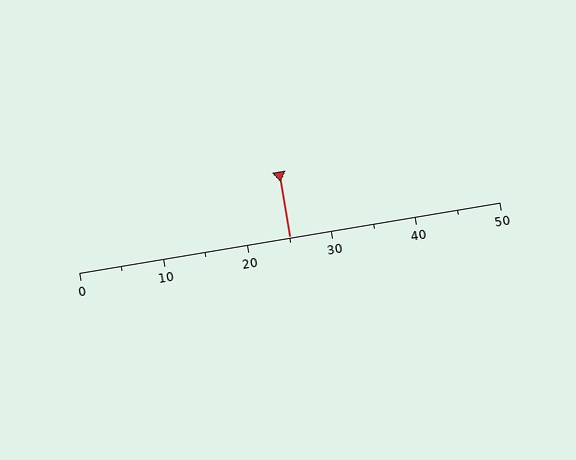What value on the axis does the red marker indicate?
The marker indicates approximately 25.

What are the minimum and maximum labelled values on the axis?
The axis runs from 0 to 50.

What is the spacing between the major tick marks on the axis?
The major ticks are spaced 10 apart.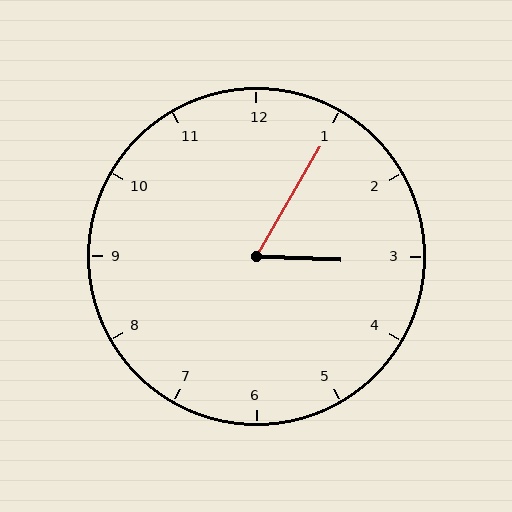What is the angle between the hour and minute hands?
Approximately 62 degrees.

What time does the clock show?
3:05.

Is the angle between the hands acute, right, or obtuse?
It is acute.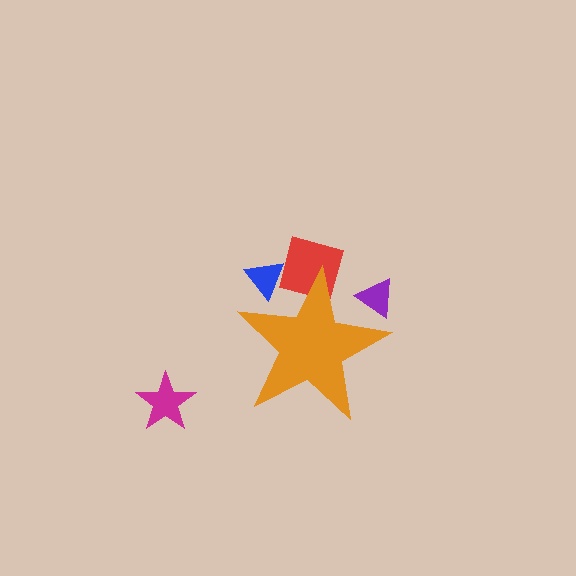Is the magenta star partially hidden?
No, the magenta star is fully visible.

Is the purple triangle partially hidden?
Yes, the purple triangle is partially hidden behind the orange star.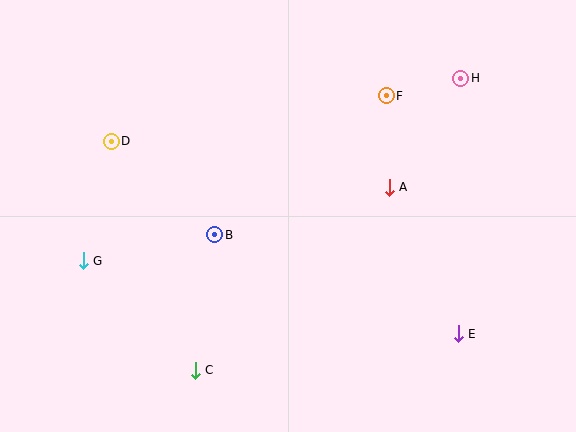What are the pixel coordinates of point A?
Point A is at (389, 187).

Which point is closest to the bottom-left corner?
Point G is closest to the bottom-left corner.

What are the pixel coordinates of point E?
Point E is at (458, 334).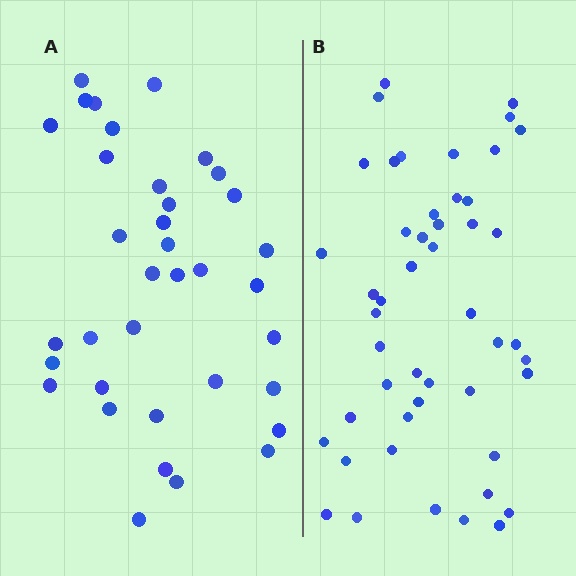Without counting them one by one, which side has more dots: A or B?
Region B (the right region) has more dots.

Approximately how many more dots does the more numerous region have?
Region B has roughly 12 or so more dots than region A.